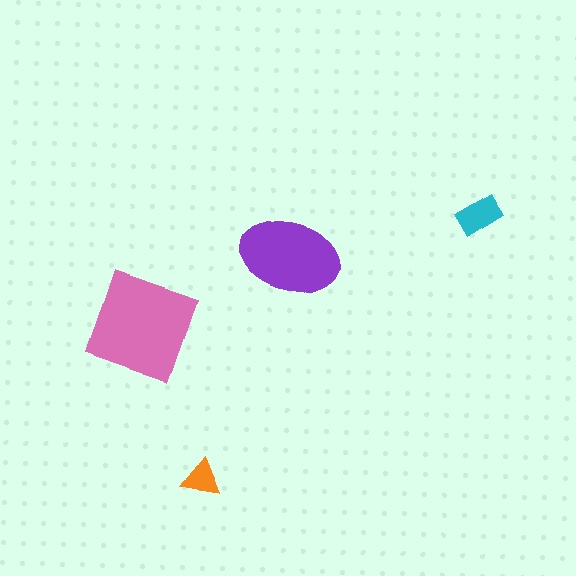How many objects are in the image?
There are 4 objects in the image.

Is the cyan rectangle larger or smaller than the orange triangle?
Larger.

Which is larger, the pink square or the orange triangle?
The pink square.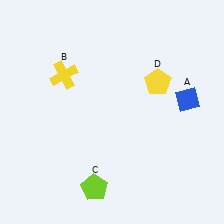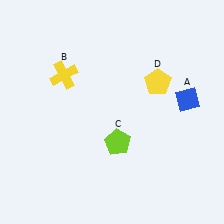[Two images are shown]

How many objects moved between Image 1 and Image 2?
1 object moved between the two images.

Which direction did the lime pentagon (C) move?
The lime pentagon (C) moved up.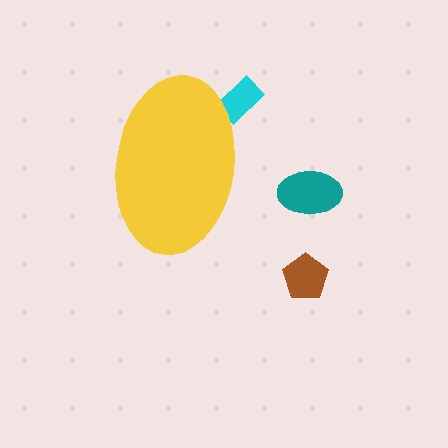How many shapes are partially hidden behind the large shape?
1 shape is partially hidden.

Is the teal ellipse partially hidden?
No, the teal ellipse is fully visible.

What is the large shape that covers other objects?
A yellow ellipse.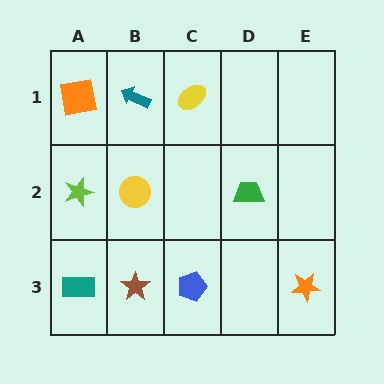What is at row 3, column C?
A blue pentagon.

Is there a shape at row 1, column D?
No, that cell is empty.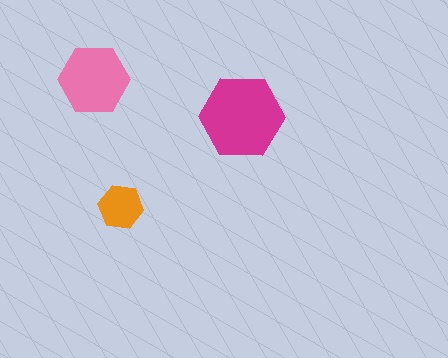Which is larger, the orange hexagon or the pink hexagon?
The pink one.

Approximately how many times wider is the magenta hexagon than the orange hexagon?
About 2 times wider.